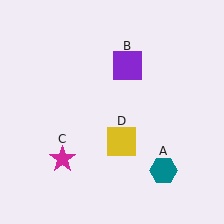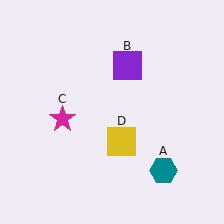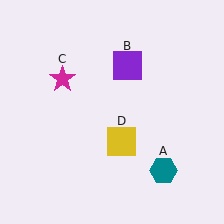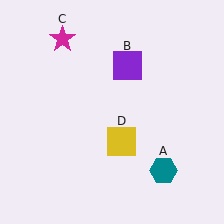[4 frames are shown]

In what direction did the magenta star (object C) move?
The magenta star (object C) moved up.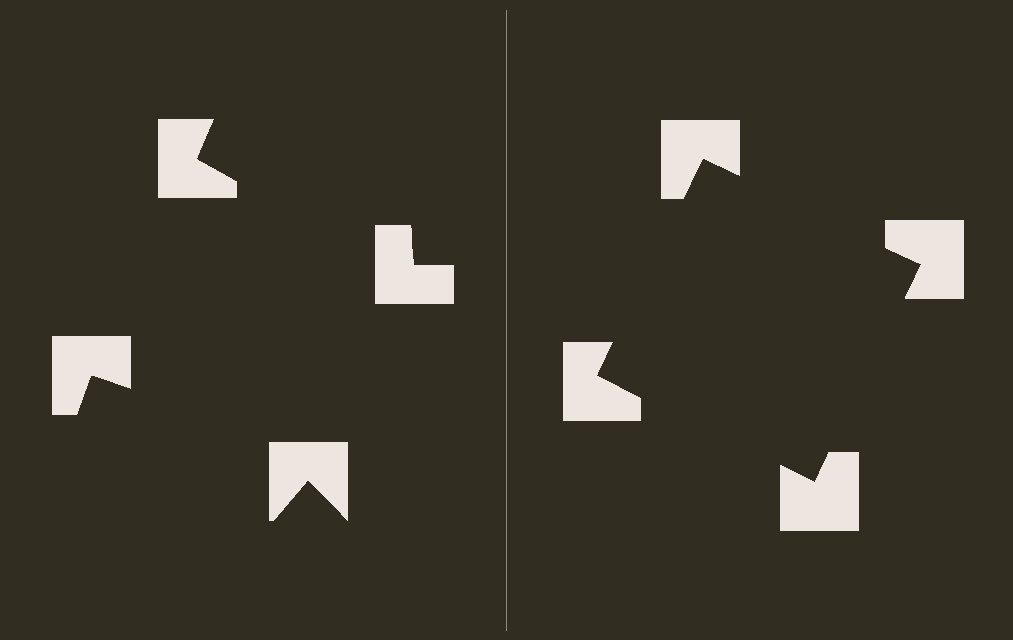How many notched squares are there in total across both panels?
8 — 4 on each side.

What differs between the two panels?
The notched squares are positioned identically on both sides; only the wedge orientations differ. On the right they align to a square; on the left they are misaligned.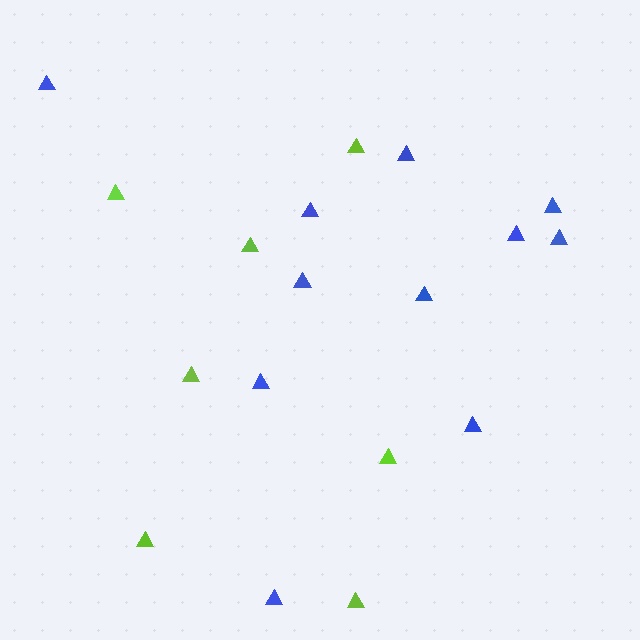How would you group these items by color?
There are 2 groups: one group of blue triangles (11) and one group of lime triangles (7).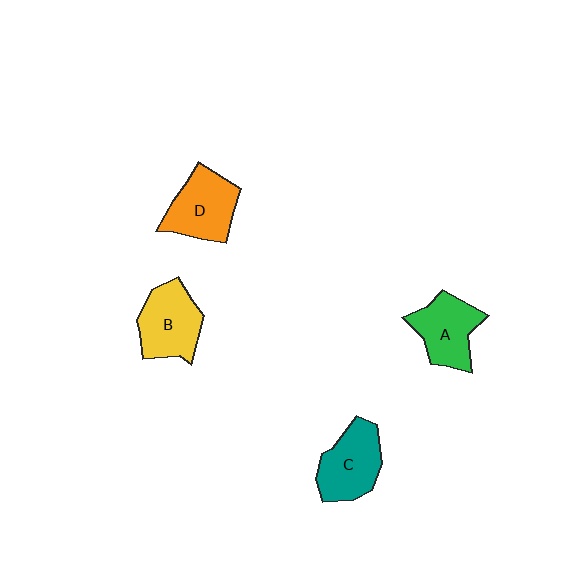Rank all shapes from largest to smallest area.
From largest to smallest: D (orange), B (yellow), C (teal), A (green).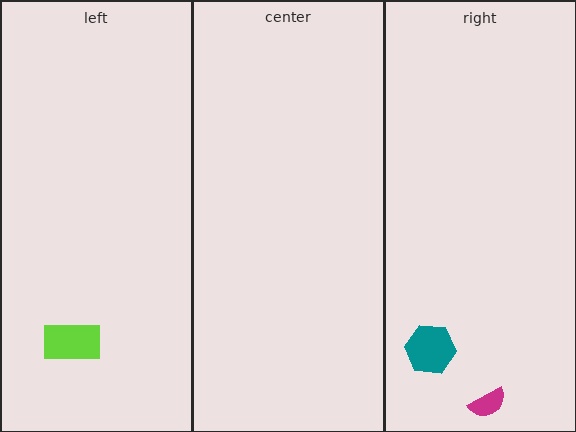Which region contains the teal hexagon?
The right region.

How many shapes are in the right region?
2.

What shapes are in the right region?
The magenta semicircle, the teal hexagon.